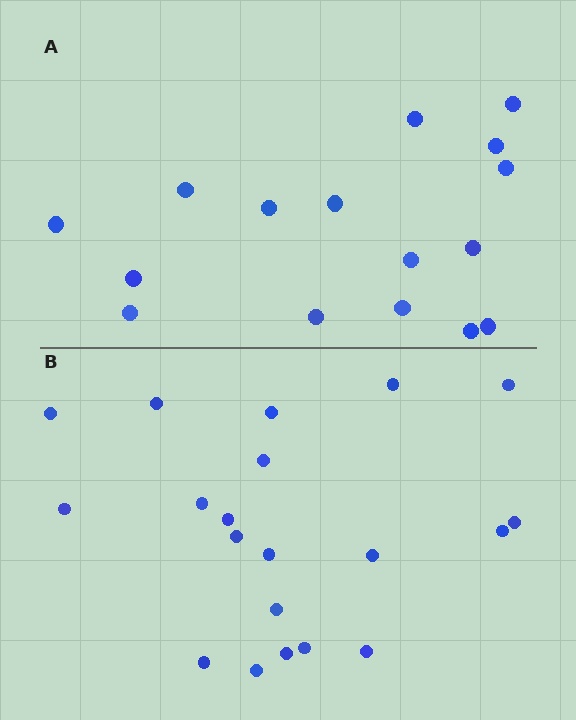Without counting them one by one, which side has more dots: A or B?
Region B (the bottom region) has more dots.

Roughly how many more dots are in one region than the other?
Region B has about 4 more dots than region A.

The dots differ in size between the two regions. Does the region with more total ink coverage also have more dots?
No. Region A has more total ink coverage because its dots are larger, but region B actually contains more individual dots. Total area can be misleading — the number of items is what matters here.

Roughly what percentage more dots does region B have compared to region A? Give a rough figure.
About 25% more.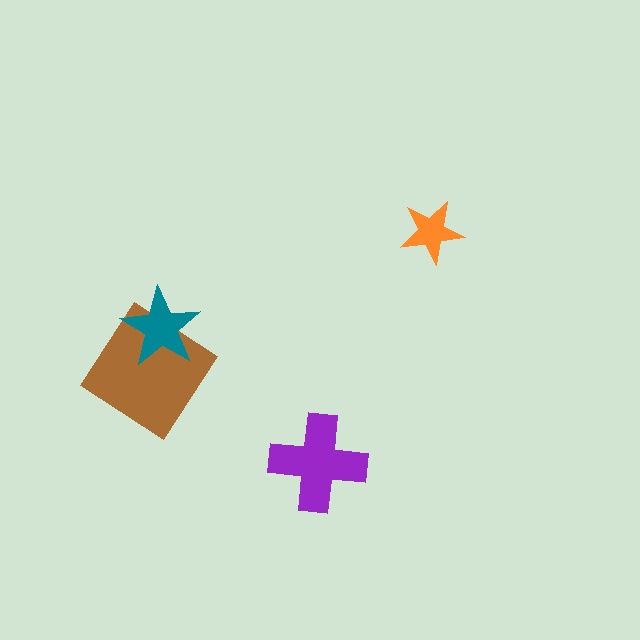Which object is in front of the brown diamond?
The teal star is in front of the brown diamond.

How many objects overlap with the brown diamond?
1 object overlaps with the brown diamond.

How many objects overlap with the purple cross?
0 objects overlap with the purple cross.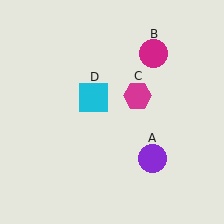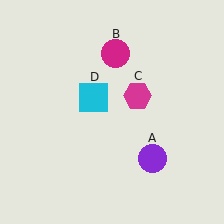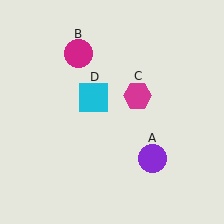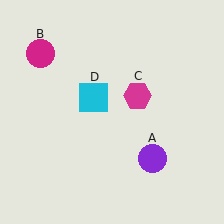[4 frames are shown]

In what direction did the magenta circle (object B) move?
The magenta circle (object B) moved left.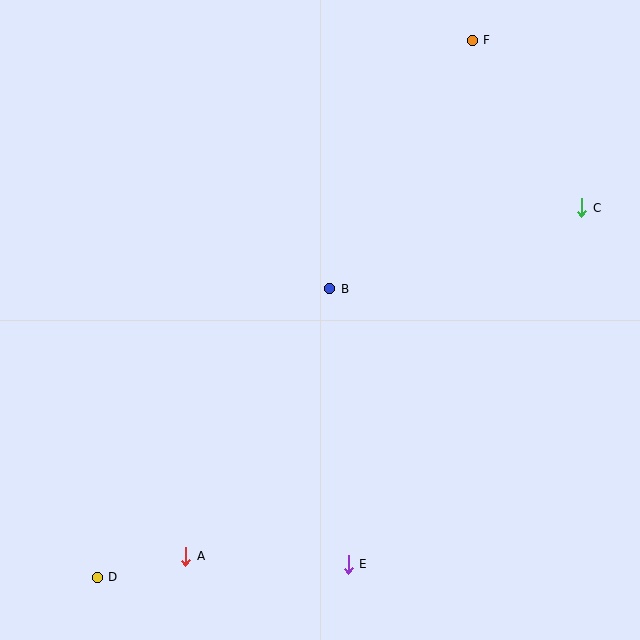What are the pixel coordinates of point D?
Point D is at (97, 577).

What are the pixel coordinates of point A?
Point A is at (186, 556).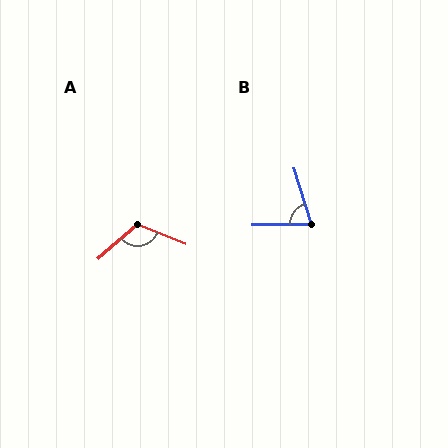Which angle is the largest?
A, at approximately 117 degrees.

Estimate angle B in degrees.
Approximately 74 degrees.